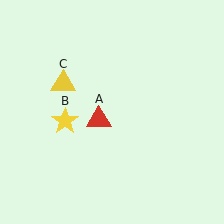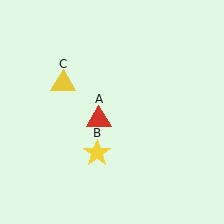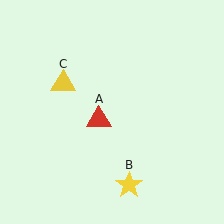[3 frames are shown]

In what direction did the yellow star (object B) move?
The yellow star (object B) moved down and to the right.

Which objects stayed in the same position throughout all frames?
Red triangle (object A) and yellow triangle (object C) remained stationary.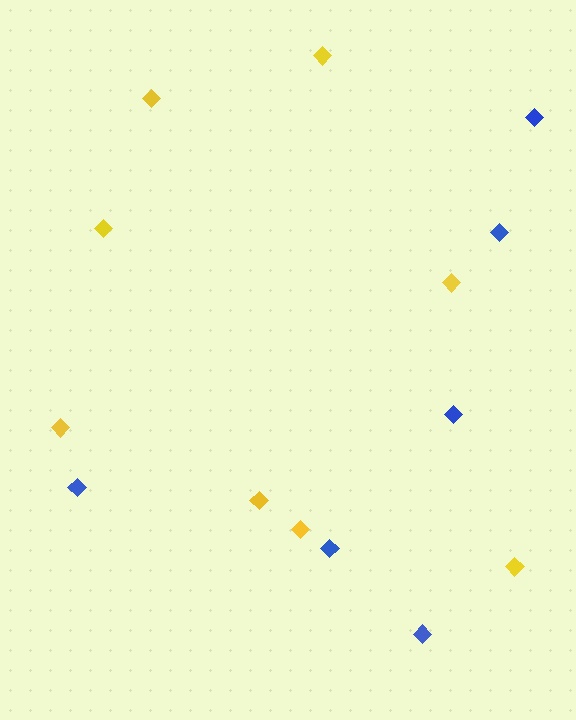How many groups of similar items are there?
There are 2 groups: one group of blue diamonds (6) and one group of yellow diamonds (8).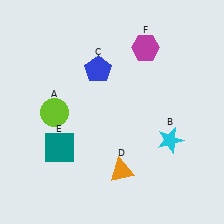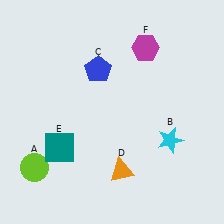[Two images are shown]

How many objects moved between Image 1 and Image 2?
1 object moved between the two images.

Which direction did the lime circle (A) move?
The lime circle (A) moved down.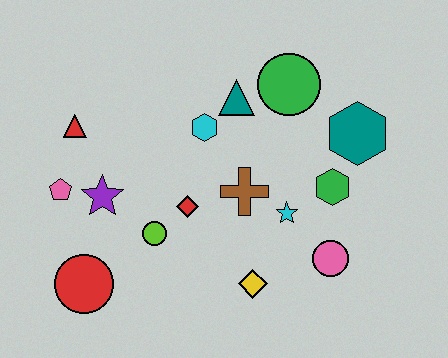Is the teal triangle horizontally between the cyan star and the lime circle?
Yes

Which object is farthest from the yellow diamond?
The red triangle is farthest from the yellow diamond.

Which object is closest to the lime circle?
The red diamond is closest to the lime circle.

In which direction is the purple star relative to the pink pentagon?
The purple star is to the right of the pink pentagon.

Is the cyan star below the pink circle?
No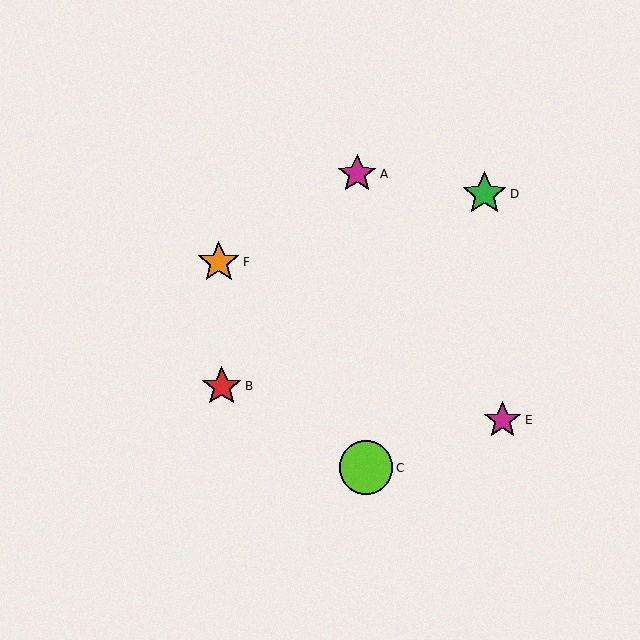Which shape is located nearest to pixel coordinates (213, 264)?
The orange star (labeled F) at (219, 262) is nearest to that location.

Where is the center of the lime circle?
The center of the lime circle is at (366, 468).